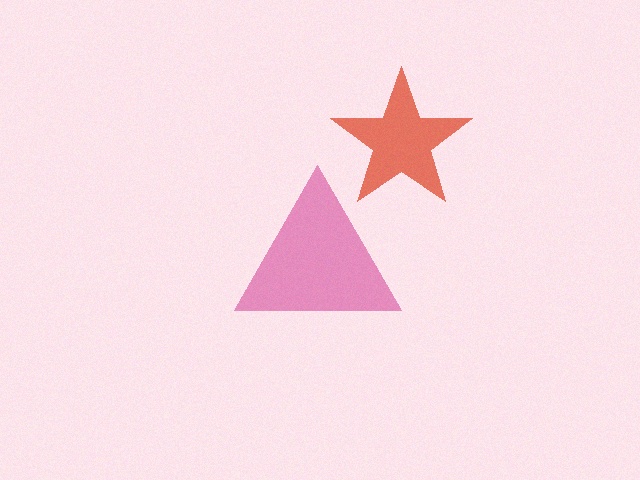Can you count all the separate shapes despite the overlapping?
Yes, there are 2 separate shapes.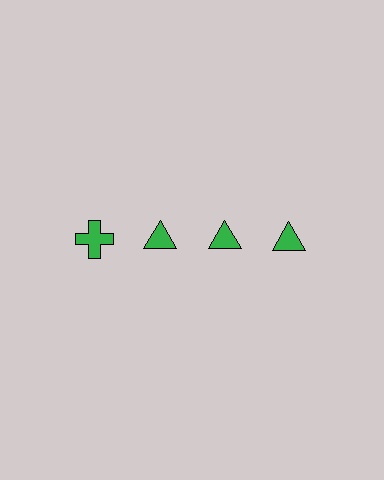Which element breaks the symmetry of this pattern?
The green cross in the top row, leftmost column breaks the symmetry. All other shapes are green triangles.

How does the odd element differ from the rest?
It has a different shape: cross instead of triangle.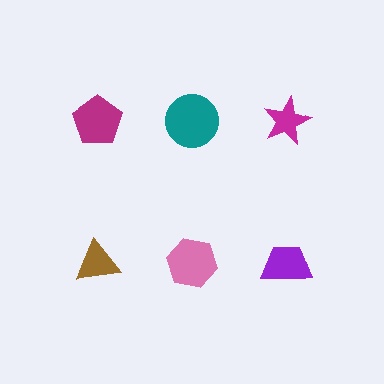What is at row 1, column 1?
A magenta pentagon.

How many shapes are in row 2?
3 shapes.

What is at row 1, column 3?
A magenta star.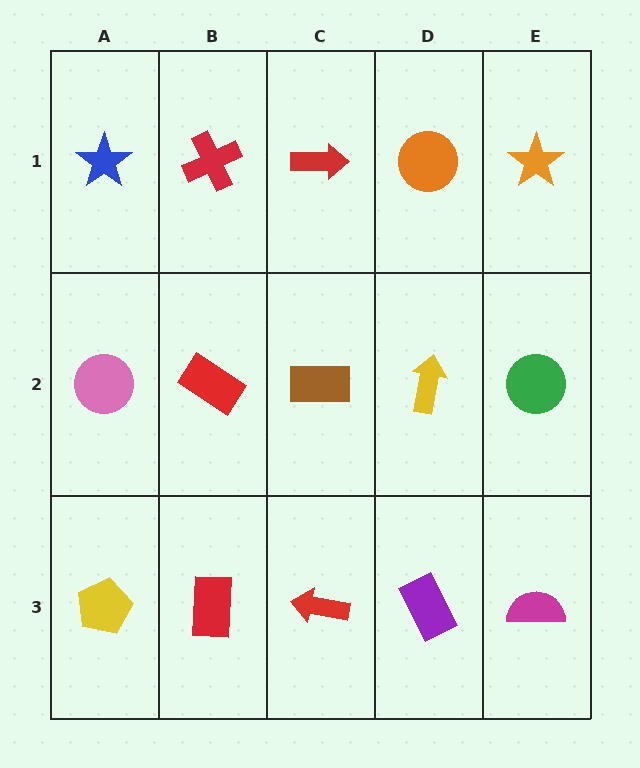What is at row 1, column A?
A blue star.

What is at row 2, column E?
A green circle.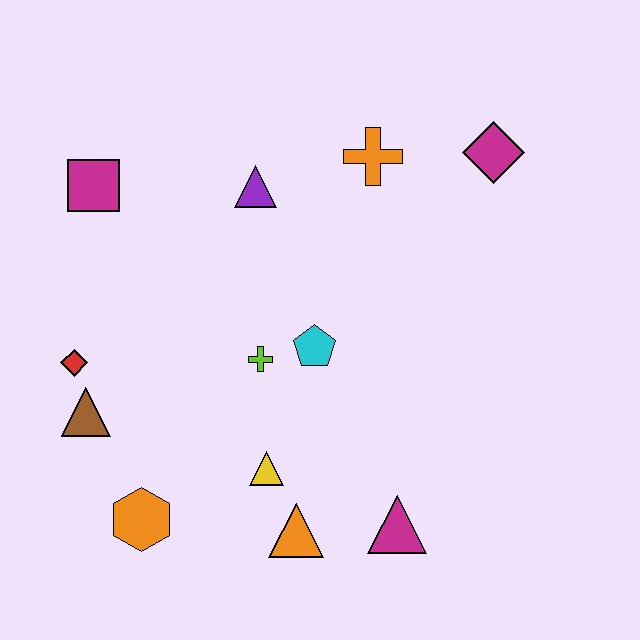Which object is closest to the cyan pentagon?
The lime cross is closest to the cyan pentagon.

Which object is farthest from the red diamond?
The magenta diamond is farthest from the red diamond.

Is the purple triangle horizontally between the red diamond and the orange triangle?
Yes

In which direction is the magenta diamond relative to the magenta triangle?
The magenta diamond is above the magenta triangle.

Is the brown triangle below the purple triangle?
Yes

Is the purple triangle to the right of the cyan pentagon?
No